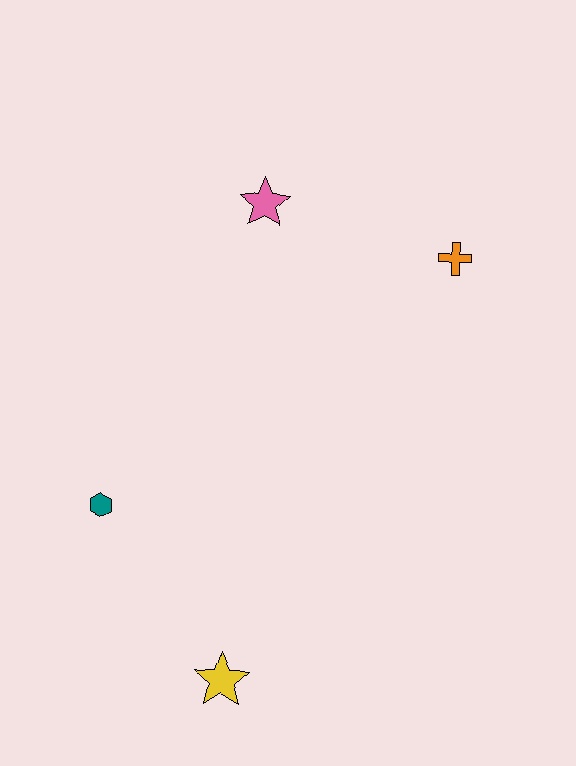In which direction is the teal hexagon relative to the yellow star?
The teal hexagon is above the yellow star.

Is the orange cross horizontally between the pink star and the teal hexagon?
No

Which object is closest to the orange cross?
The pink star is closest to the orange cross.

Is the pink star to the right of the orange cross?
No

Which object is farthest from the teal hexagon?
The orange cross is farthest from the teal hexagon.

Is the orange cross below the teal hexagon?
No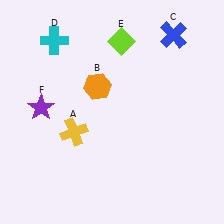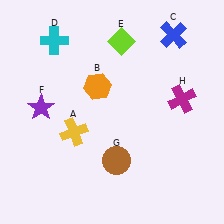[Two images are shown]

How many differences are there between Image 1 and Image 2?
There are 2 differences between the two images.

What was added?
A brown circle (G), a magenta cross (H) were added in Image 2.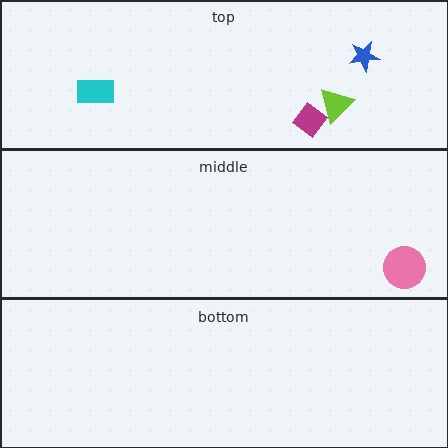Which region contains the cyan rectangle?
The top region.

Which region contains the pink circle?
The middle region.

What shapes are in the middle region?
The pink circle.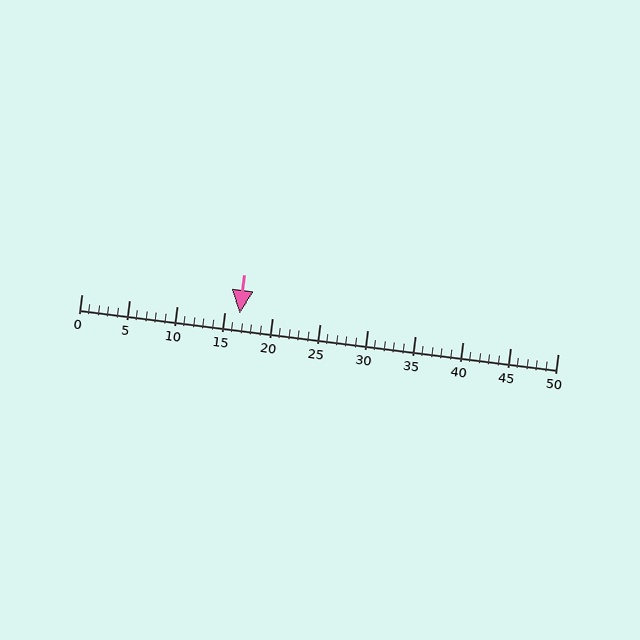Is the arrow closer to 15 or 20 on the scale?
The arrow is closer to 15.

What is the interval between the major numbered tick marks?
The major tick marks are spaced 5 units apart.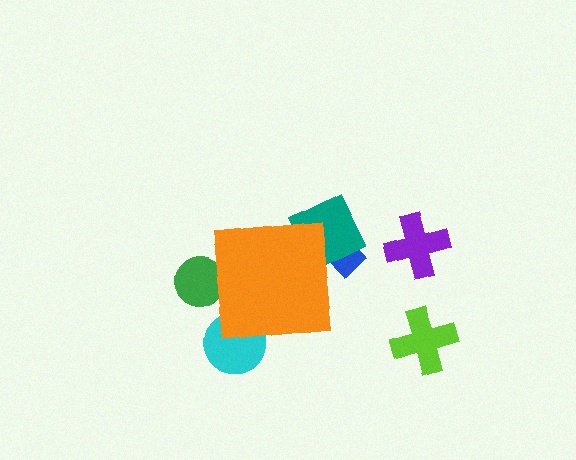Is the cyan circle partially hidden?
Yes, the cyan circle is partially hidden behind the orange square.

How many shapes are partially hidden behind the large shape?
4 shapes are partially hidden.